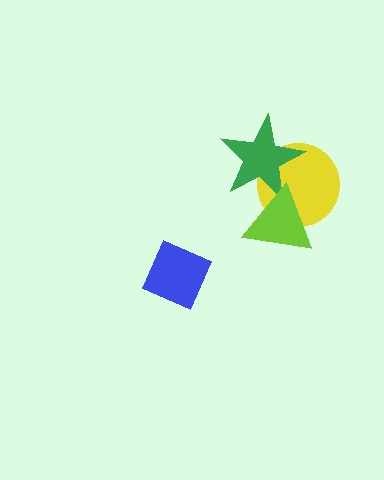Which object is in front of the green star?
The lime triangle is in front of the green star.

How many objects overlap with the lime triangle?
2 objects overlap with the lime triangle.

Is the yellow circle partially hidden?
Yes, it is partially covered by another shape.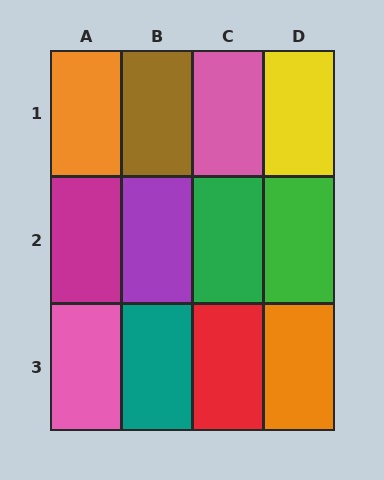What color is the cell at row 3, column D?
Orange.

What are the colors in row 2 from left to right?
Magenta, purple, green, green.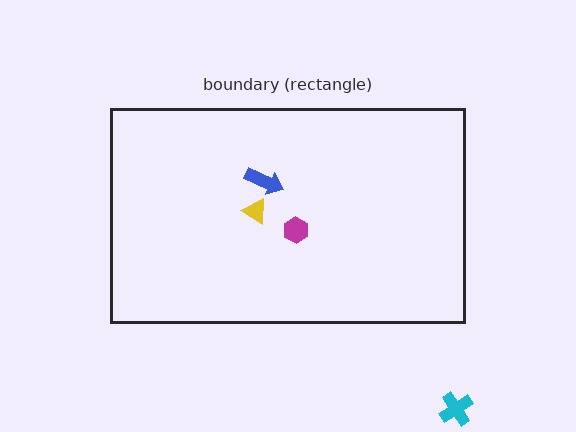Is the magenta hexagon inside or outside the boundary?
Inside.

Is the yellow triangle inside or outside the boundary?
Inside.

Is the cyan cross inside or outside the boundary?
Outside.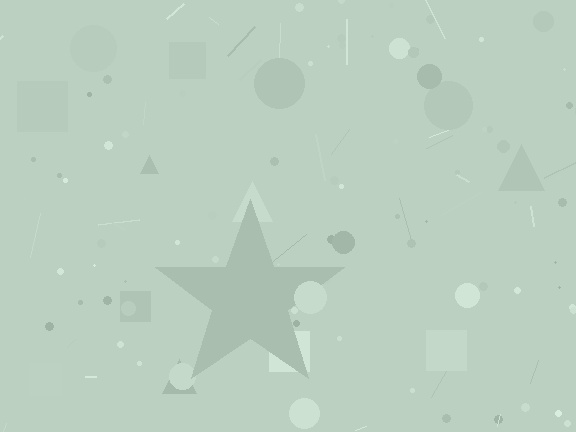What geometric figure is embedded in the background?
A star is embedded in the background.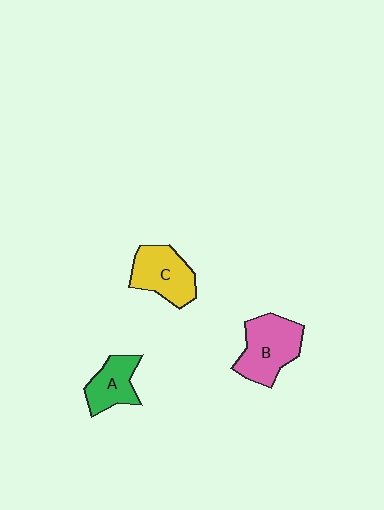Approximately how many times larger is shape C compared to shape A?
Approximately 1.3 times.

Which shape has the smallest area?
Shape A (green).